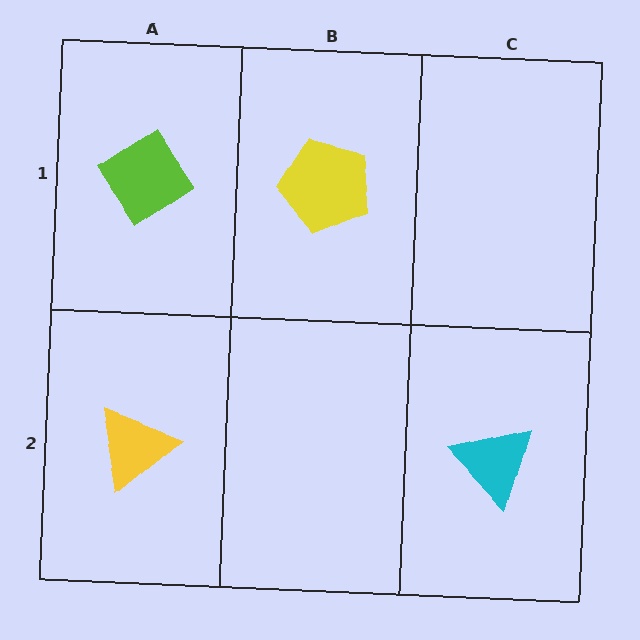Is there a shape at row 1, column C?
No, that cell is empty.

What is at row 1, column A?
A lime diamond.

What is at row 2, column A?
A yellow triangle.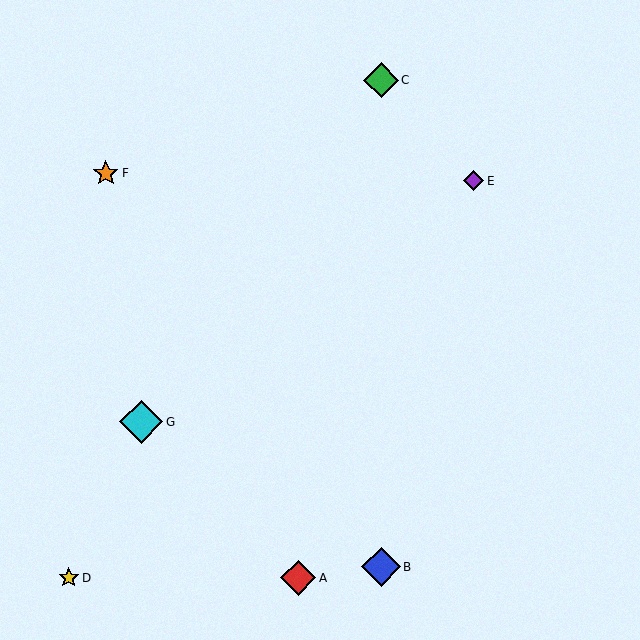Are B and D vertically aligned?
No, B is at x≈381 and D is at x≈69.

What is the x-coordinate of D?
Object D is at x≈69.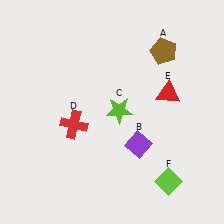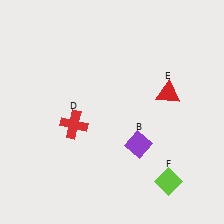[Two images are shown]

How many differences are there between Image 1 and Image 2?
There are 2 differences between the two images.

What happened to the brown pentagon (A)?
The brown pentagon (A) was removed in Image 2. It was in the top-right area of Image 1.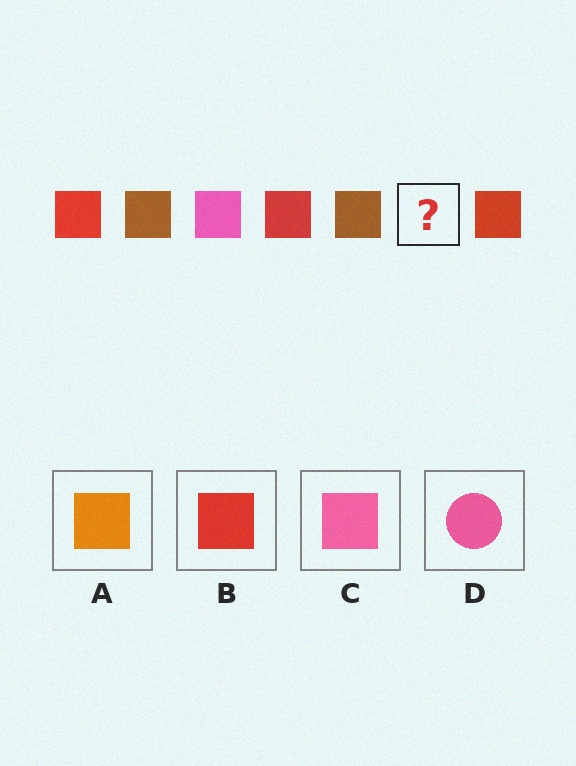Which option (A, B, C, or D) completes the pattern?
C.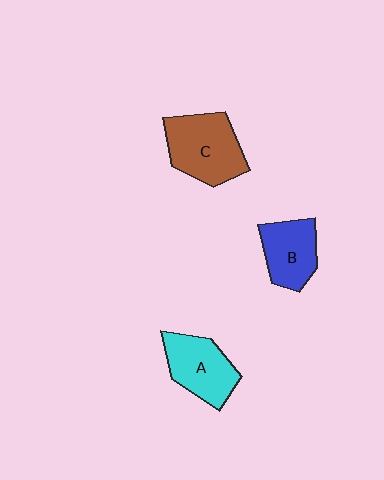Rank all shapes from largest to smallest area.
From largest to smallest: C (brown), A (cyan), B (blue).